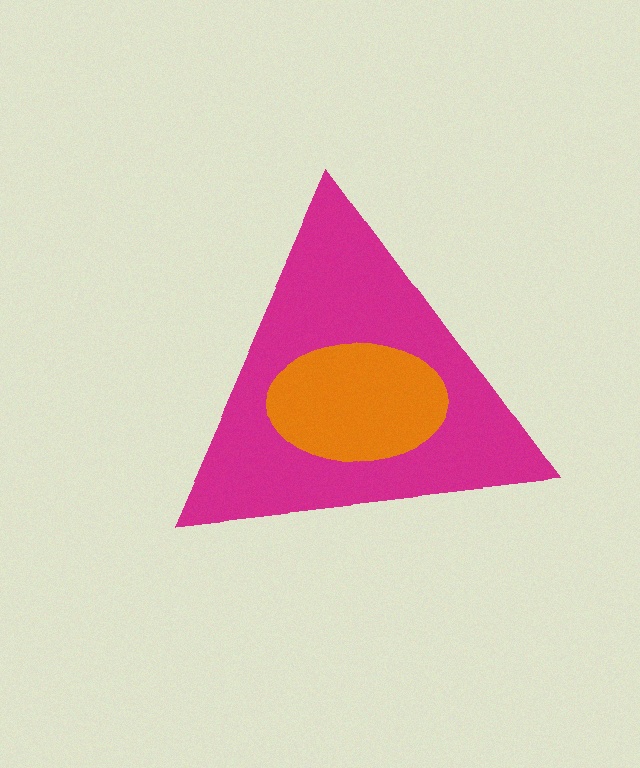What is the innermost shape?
The orange ellipse.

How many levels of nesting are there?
2.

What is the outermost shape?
The magenta triangle.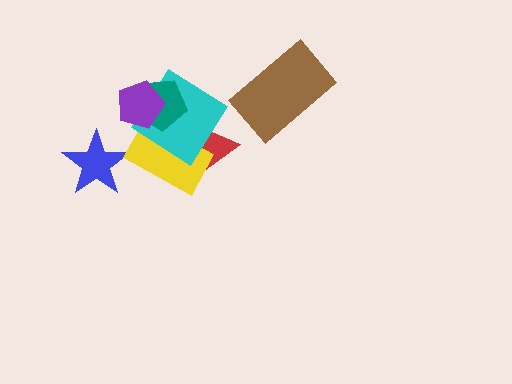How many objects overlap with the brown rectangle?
0 objects overlap with the brown rectangle.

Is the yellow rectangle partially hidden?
Yes, it is partially covered by another shape.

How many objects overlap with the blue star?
0 objects overlap with the blue star.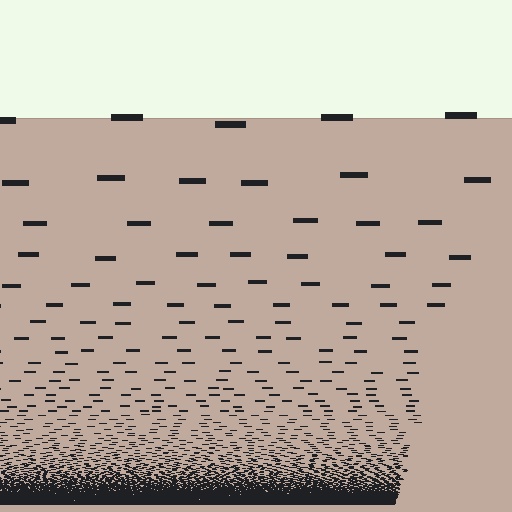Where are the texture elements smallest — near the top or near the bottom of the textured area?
Near the bottom.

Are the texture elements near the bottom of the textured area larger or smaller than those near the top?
Smaller. The gradient is inverted — elements near the bottom are smaller and denser.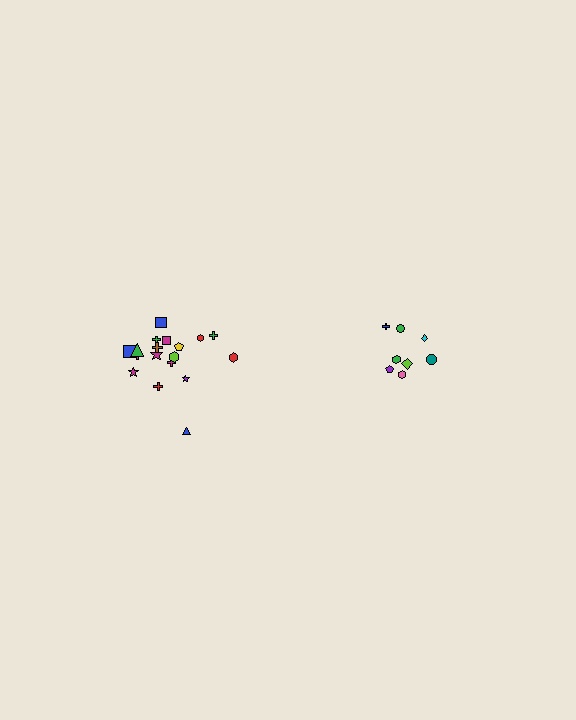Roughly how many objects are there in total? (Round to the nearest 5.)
Roughly 25 objects in total.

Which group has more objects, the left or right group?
The left group.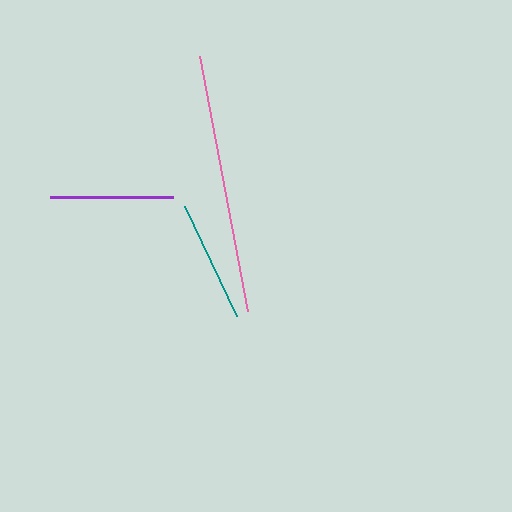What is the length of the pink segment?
The pink segment is approximately 260 pixels long.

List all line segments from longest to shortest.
From longest to shortest: pink, purple, teal.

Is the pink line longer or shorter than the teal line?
The pink line is longer than the teal line.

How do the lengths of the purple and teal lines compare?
The purple and teal lines are approximately the same length.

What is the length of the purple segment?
The purple segment is approximately 124 pixels long.